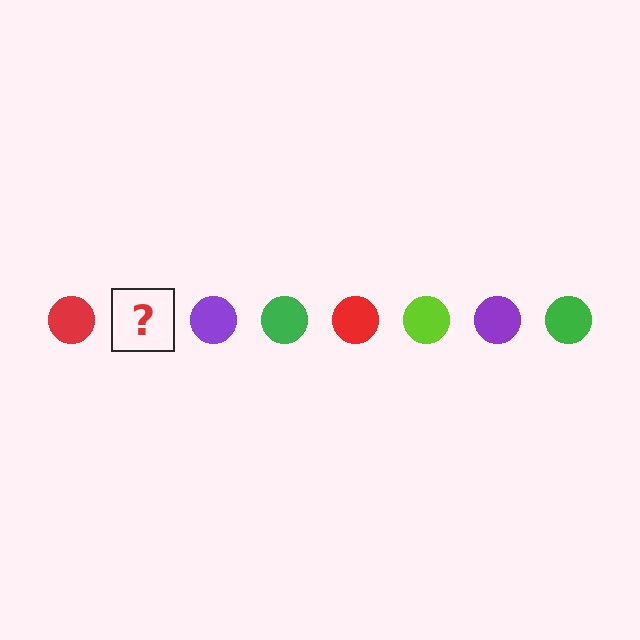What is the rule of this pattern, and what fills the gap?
The rule is that the pattern cycles through red, lime, purple, green circles. The gap should be filled with a lime circle.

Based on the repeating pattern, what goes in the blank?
The blank should be a lime circle.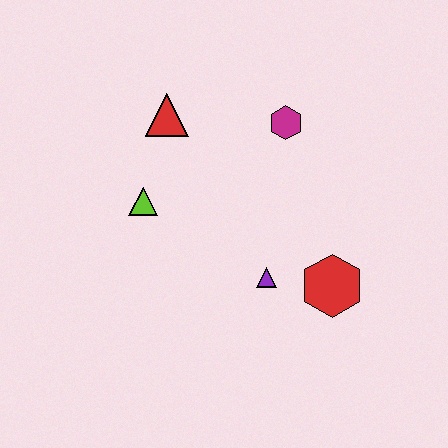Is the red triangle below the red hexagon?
No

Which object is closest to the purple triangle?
The red hexagon is closest to the purple triangle.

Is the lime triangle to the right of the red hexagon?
No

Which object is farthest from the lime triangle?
The red hexagon is farthest from the lime triangle.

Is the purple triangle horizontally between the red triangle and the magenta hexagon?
Yes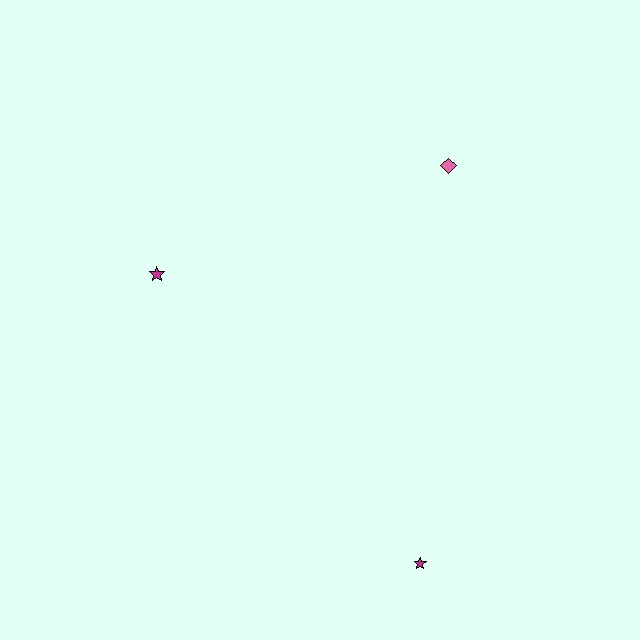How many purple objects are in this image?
There are no purple objects.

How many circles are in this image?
There are no circles.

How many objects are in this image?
There are 3 objects.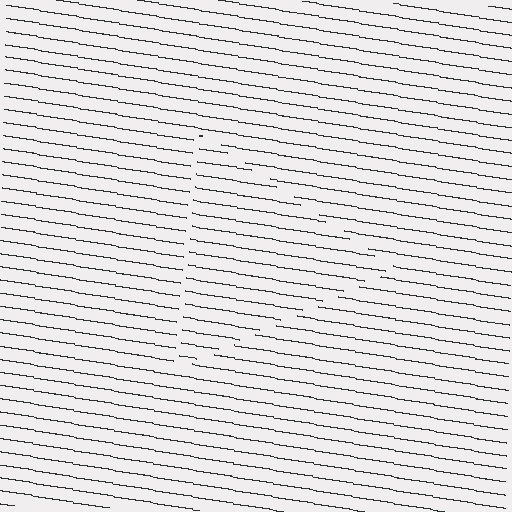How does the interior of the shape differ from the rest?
The interior of the shape contains the same grating, shifted by half a period — the contour is defined by the phase discontinuity where line-ends from the inner and outer gratings abut.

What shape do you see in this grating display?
An illusory triangle. The interior of the shape contains the same grating, shifted by half a period — the contour is defined by the phase discontinuity where line-ends from the inner and outer gratings abut.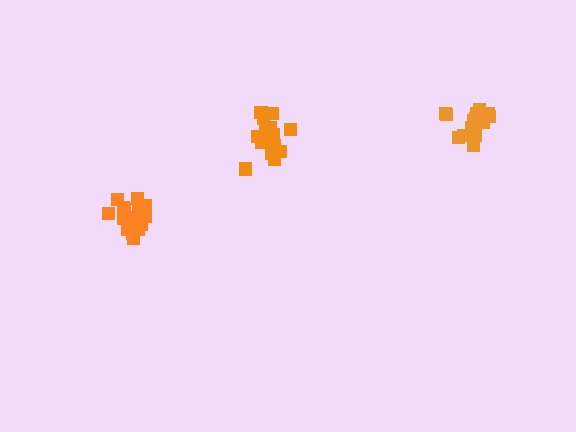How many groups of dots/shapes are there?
There are 3 groups.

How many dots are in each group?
Group 1: 17 dots, Group 2: 17 dots, Group 3: 18 dots (52 total).